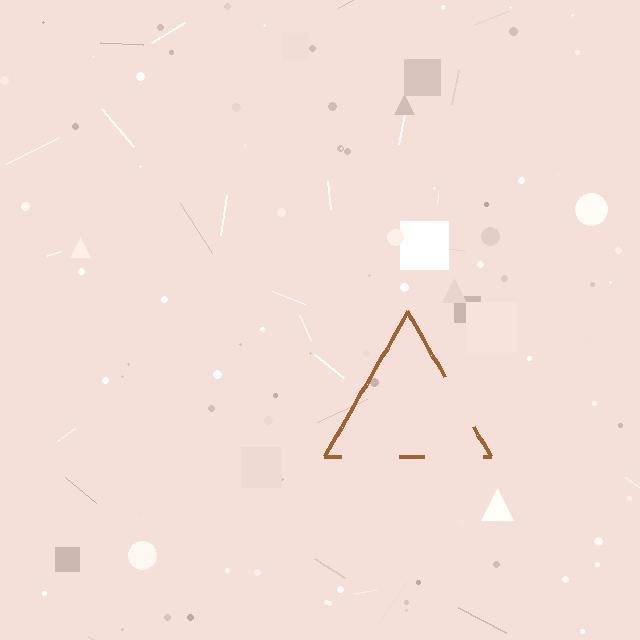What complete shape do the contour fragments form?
The contour fragments form a triangle.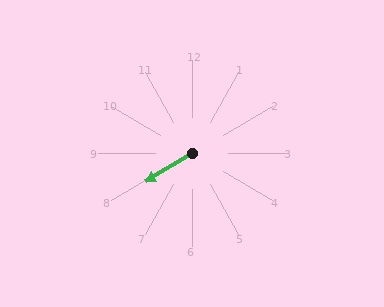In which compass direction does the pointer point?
Southwest.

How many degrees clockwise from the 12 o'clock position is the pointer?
Approximately 239 degrees.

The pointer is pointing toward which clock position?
Roughly 8 o'clock.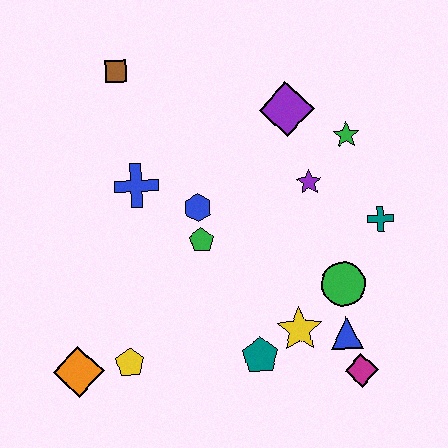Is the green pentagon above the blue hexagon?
No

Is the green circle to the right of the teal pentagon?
Yes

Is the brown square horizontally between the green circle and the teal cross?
No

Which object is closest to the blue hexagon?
The green pentagon is closest to the blue hexagon.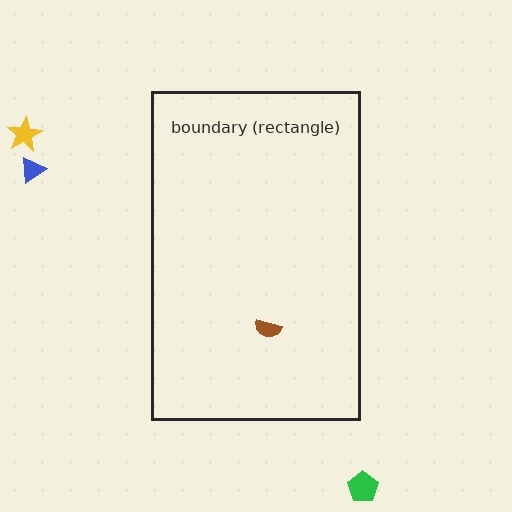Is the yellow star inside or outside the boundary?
Outside.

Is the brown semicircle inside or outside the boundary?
Inside.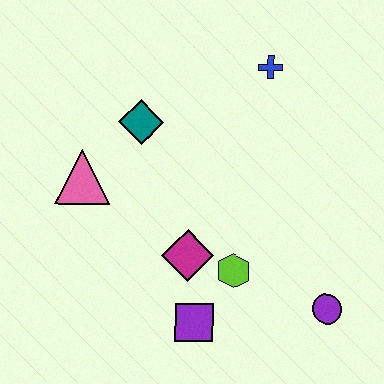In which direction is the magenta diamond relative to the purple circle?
The magenta diamond is to the left of the purple circle.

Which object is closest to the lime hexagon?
The magenta diamond is closest to the lime hexagon.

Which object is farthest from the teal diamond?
The purple circle is farthest from the teal diamond.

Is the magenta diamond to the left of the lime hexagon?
Yes